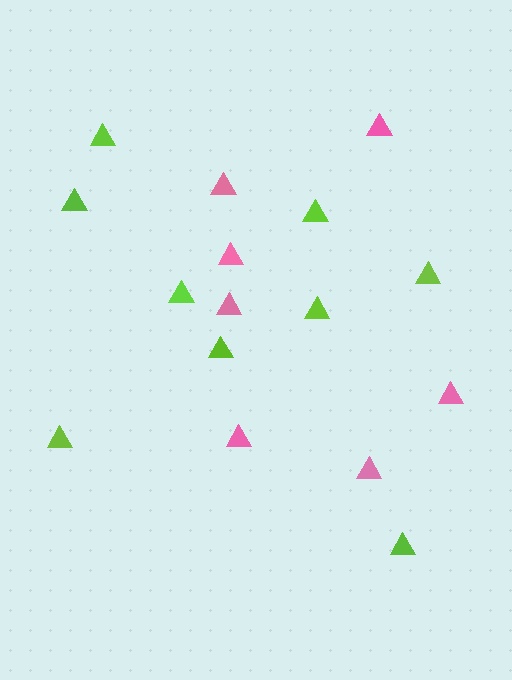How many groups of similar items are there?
There are 2 groups: one group of lime triangles (9) and one group of pink triangles (7).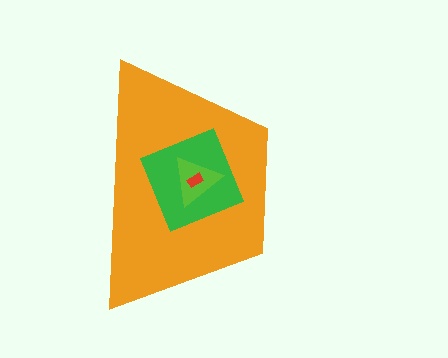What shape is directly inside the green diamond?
The lime triangle.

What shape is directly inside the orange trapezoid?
The green diamond.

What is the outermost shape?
The orange trapezoid.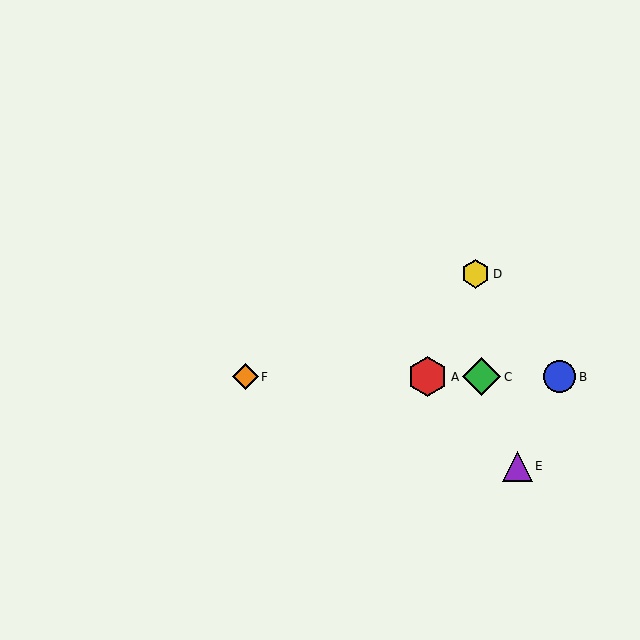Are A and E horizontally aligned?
No, A is at y≈377 and E is at y≈466.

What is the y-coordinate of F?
Object F is at y≈377.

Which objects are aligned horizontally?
Objects A, B, C, F are aligned horizontally.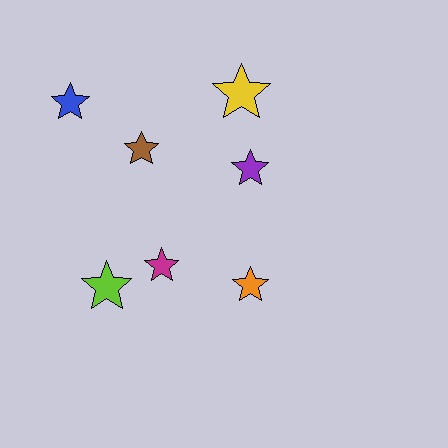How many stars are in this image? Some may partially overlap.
There are 7 stars.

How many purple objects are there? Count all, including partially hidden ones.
There is 1 purple object.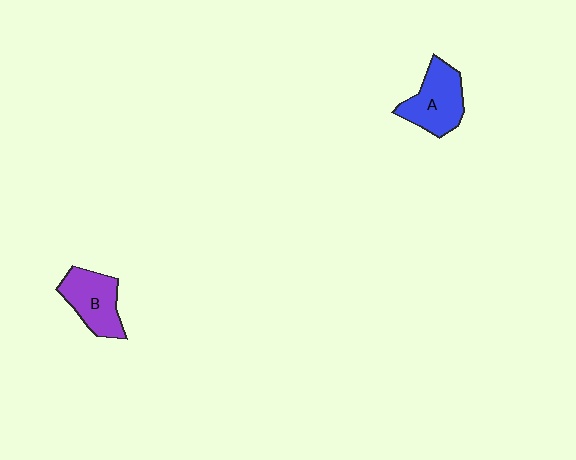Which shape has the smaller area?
Shape B (purple).